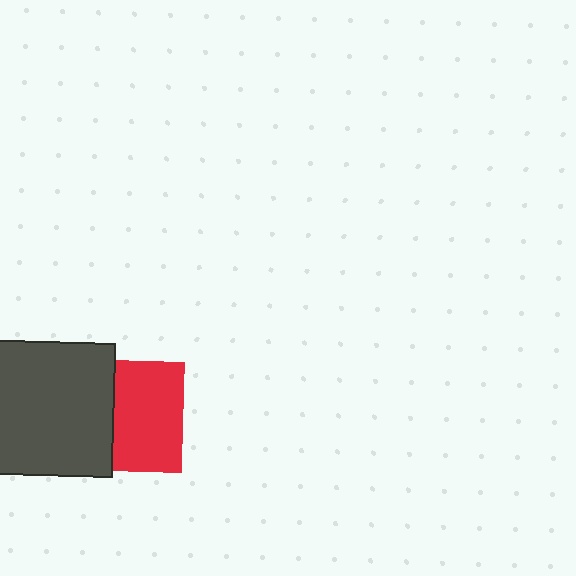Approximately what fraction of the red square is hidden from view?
Roughly 38% of the red square is hidden behind the dark gray square.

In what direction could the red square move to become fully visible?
The red square could move right. That would shift it out from behind the dark gray square entirely.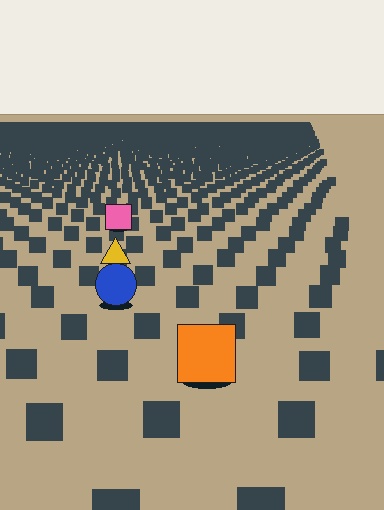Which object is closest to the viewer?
The orange square is closest. The texture marks near it are larger and more spread out.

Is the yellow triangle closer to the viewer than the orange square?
No. The orange square is closer — you can tell from the texture gradient: the ground texture is coarser near it.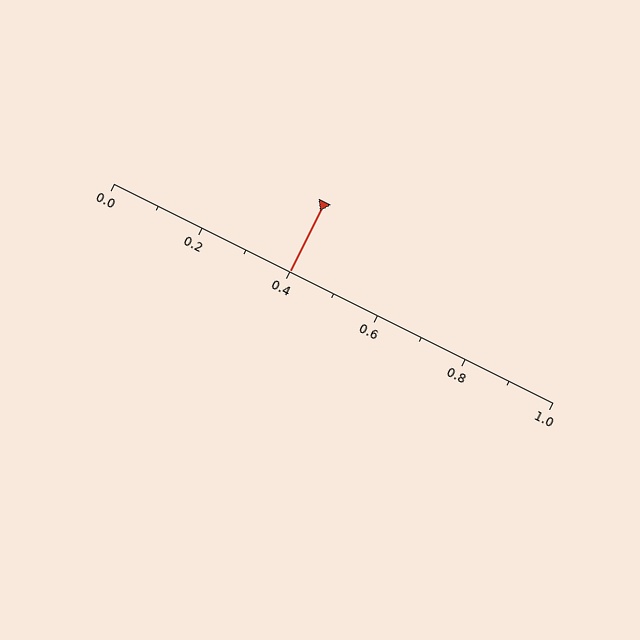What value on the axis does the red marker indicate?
The marker indicates approximately 0.4.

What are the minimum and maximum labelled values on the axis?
The axis runs from 0.0 to 1.0.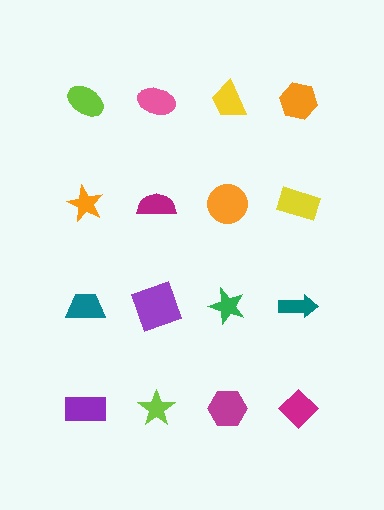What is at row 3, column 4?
A teal arrow.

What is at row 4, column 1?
A purple rectangle.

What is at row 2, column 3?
An orange circle.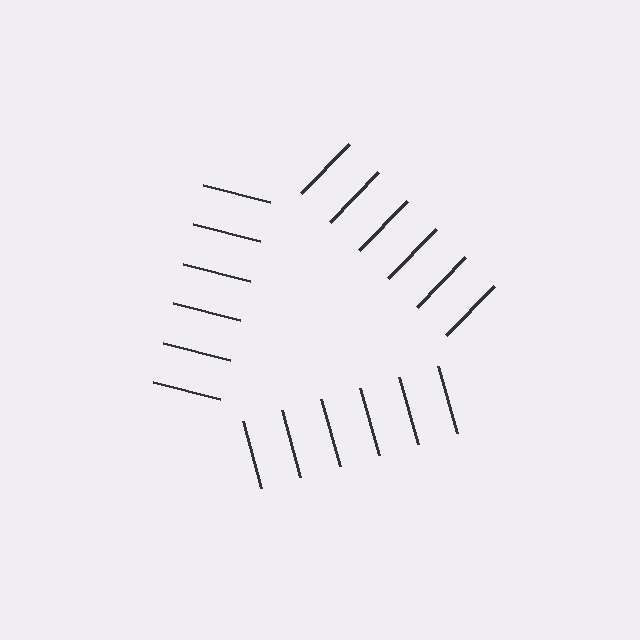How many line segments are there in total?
18 — 6 along each of the 3 edges.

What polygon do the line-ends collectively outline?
An illusory triangle — the line segments terminate on its edges but no continuous stroke is drawn.